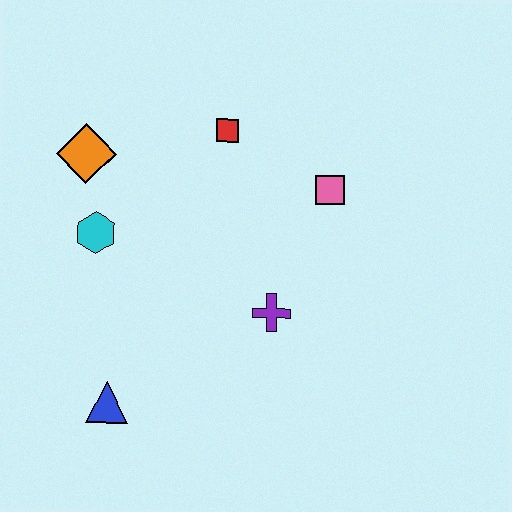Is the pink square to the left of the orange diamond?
No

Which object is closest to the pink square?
The red square is closest to the pink square.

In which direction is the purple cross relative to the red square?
The purple cross is below the red square.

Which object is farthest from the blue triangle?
The pink square is farthest from the blue triangle.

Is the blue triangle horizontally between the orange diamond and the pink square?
Yes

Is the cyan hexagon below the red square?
Yes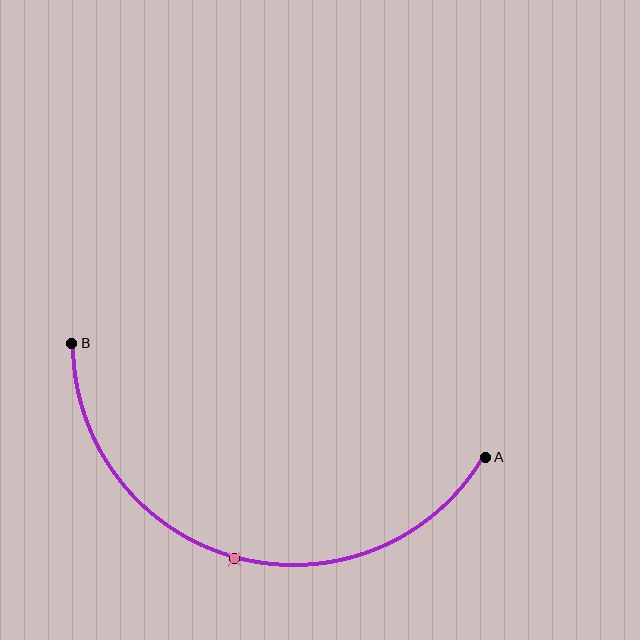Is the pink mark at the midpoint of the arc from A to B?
Yes. The pink mark lies on the arc at equal arc-length from both A and B — it is the arc midpoint.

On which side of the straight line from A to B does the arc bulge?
The arc bulges below the straight line connecting A and B.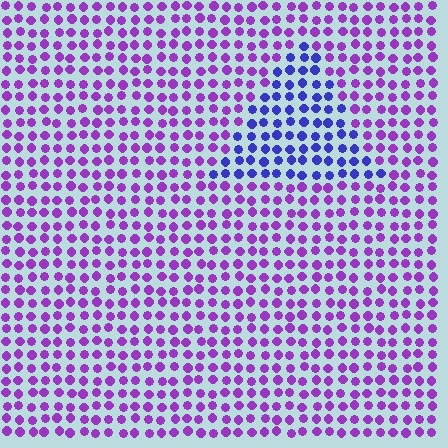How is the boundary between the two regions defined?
The boundary is defined purely by a slight shift in hue (about 43 degrees). Spacing, size, and orientation are identical on both sides.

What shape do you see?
I see a triangle.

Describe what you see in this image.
The image is filled with small purple elements in a uniform arrangement. A triangle-shaped region is visible where the elements are tinted to a slightly different hue, forming a subtle color boundary.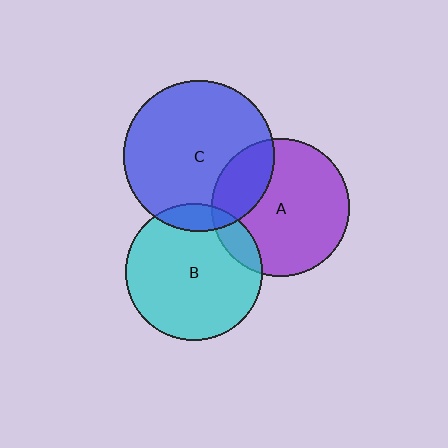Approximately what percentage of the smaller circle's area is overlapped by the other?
Approximately 10%.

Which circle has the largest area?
Circle C (blue).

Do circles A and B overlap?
Yes.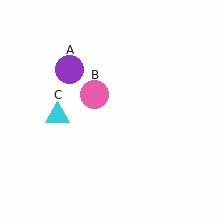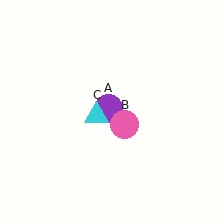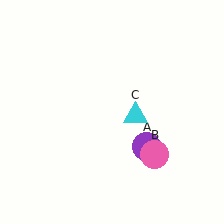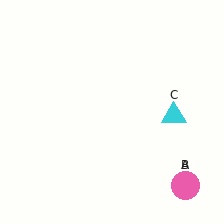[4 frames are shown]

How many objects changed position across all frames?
3 objects changed position: purple circle (object A), pink circle (object B), cyan triangle (object C).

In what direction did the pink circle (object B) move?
The pink circle (object B) moved down and to the right.